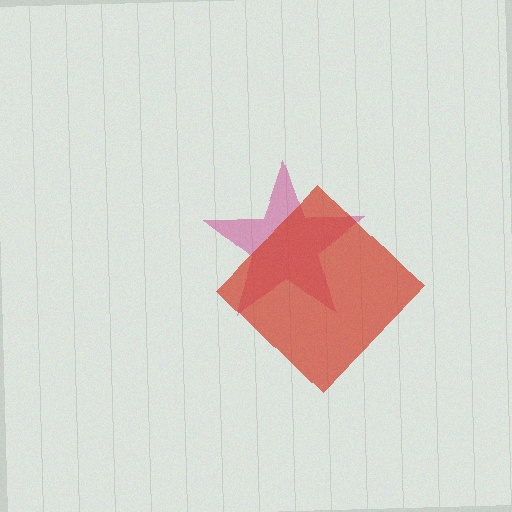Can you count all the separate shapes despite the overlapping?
Yes, there are 2 separate shapes.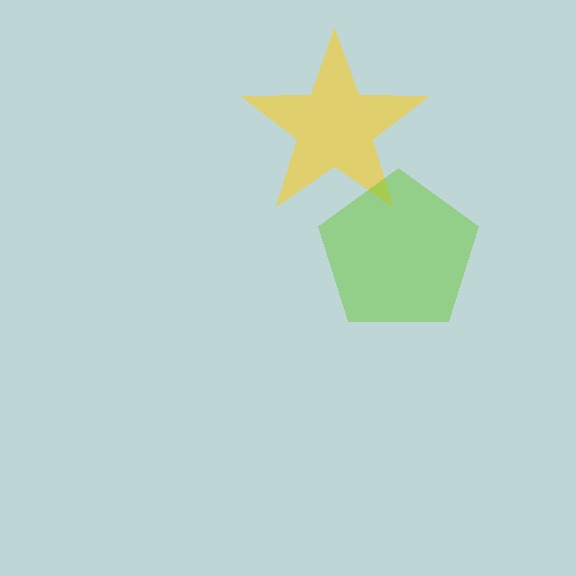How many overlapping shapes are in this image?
There are 2 overlapping shapes in the image.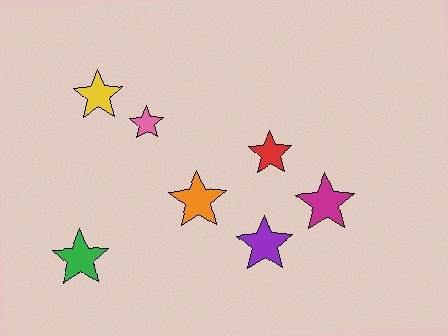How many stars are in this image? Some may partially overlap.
There are 7 stars.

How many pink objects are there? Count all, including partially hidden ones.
There is 1 pink object.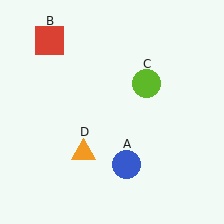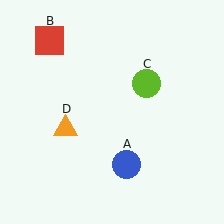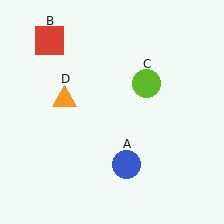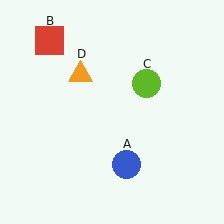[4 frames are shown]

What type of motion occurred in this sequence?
The orange triangle (object D) rotated clockwise around the center of the scene.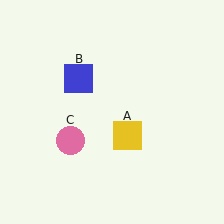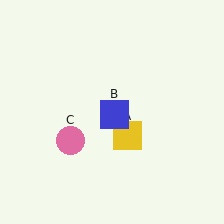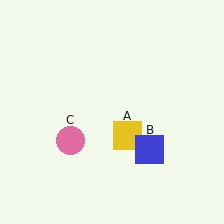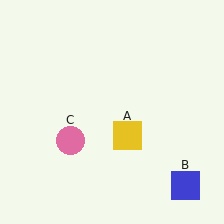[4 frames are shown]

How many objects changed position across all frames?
1 object changed position: blue square (object B).